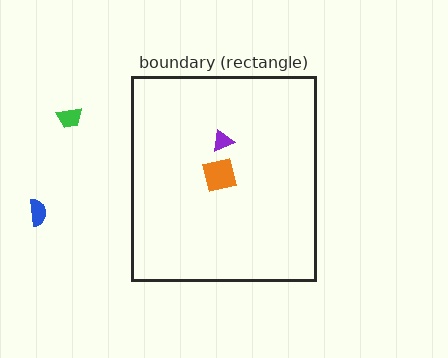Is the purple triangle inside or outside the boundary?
Inside.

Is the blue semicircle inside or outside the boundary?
Outside.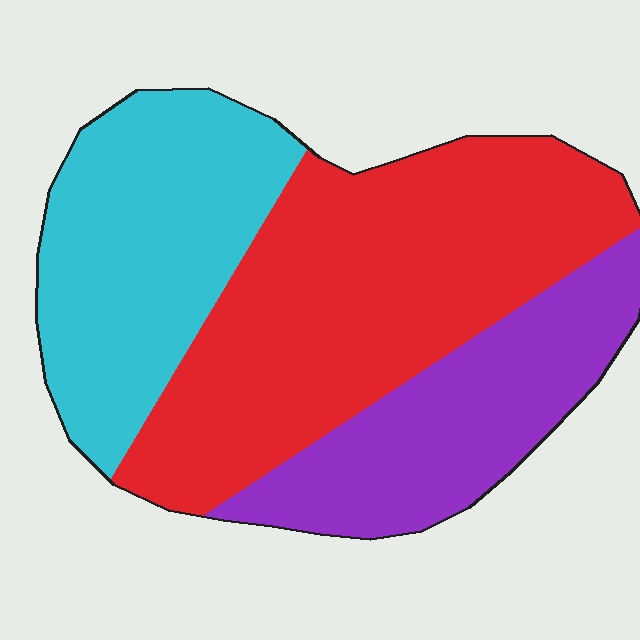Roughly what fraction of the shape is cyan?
Cyan takes up about one third (1/3) of the shape.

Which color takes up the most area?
Red, at roughly 45%.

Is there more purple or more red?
Red.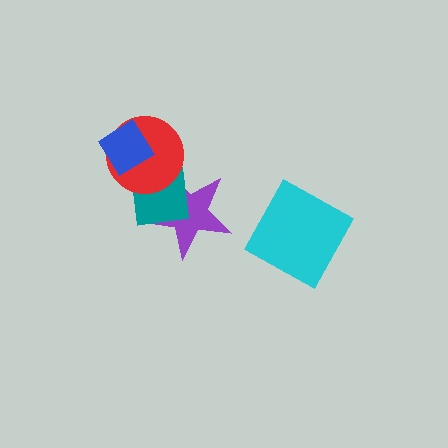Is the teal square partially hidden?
Yes, it is partially covered by another shape.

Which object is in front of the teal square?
The red circle is in front of the teal square.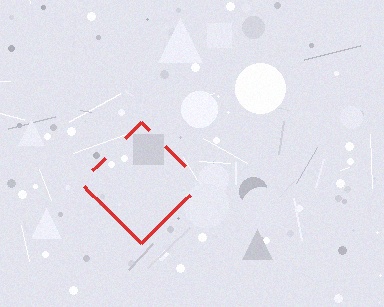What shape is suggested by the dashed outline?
The dashed outline suggests a diamond.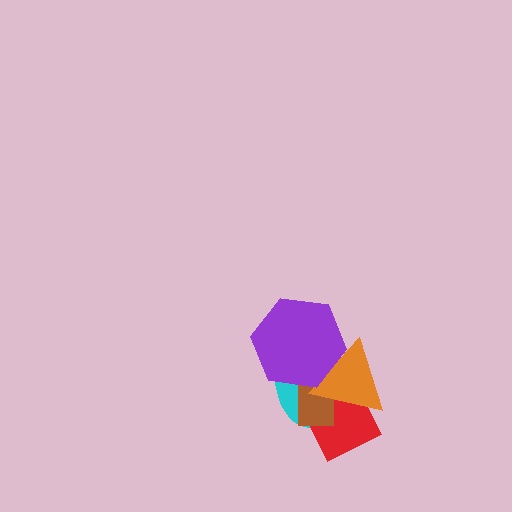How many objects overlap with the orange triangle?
4 objects overlap with the orange triangle.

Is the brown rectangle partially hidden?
Yes, it is partially covered by another shape.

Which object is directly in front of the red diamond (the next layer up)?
The brown rectangle is directly in front of the red diamond.